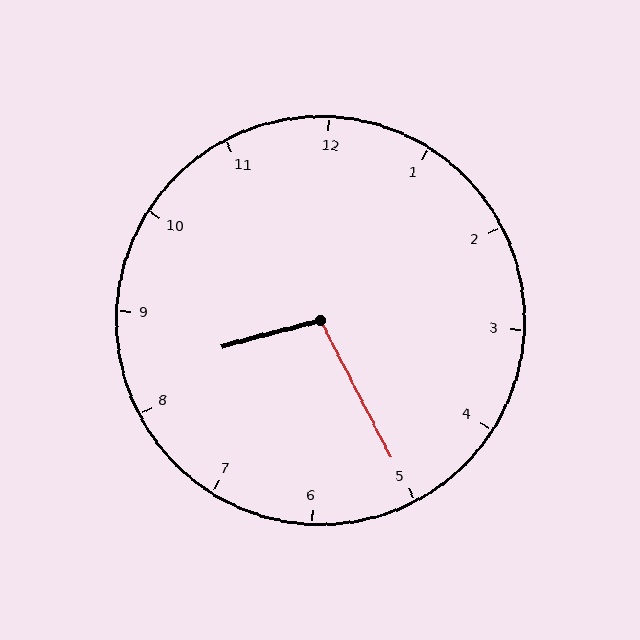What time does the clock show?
8:25.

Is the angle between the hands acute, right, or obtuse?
It is obtuse.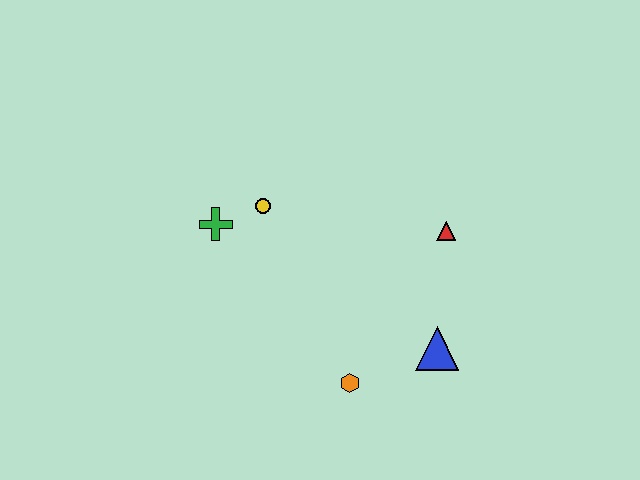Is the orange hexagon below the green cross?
Yes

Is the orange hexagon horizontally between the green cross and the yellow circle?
No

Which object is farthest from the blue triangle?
The green cross is farthest from the blue triangle.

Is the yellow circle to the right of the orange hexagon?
No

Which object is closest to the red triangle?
The blue triangle is closest to the red triangle.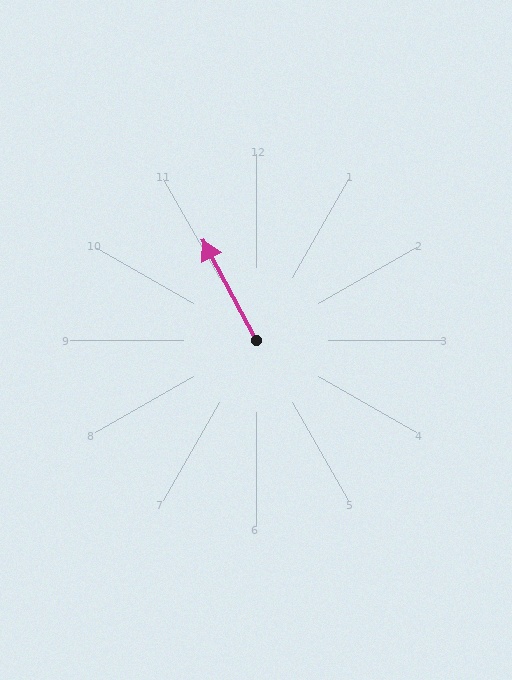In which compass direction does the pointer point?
Northwest.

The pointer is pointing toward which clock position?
Roughly 11 o'clock.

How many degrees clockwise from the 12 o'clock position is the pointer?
Approximately 332 degrees.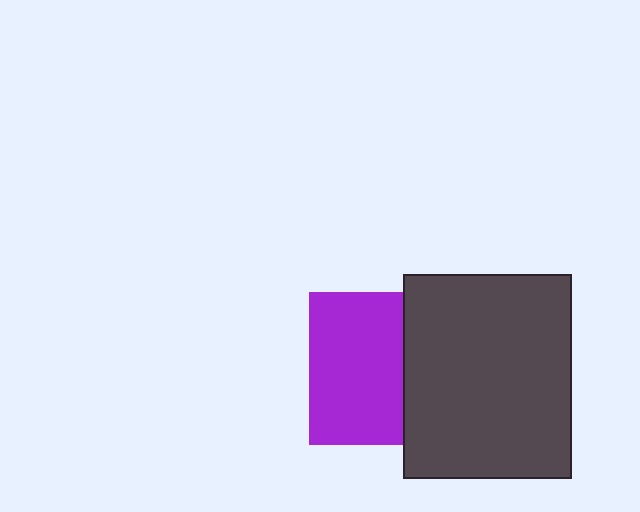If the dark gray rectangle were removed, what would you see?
You would see the complete purple square.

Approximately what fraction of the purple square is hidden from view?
Roughly 38% of the purple square is hidden behind the dark gray rectangle.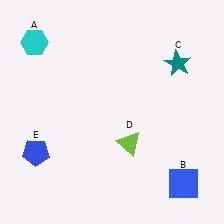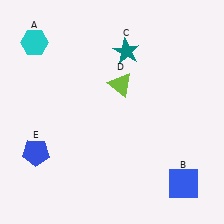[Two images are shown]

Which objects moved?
The objects that moved are: the teal star (C), the lime triangle (D).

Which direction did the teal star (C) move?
The teal star (C) moved left.